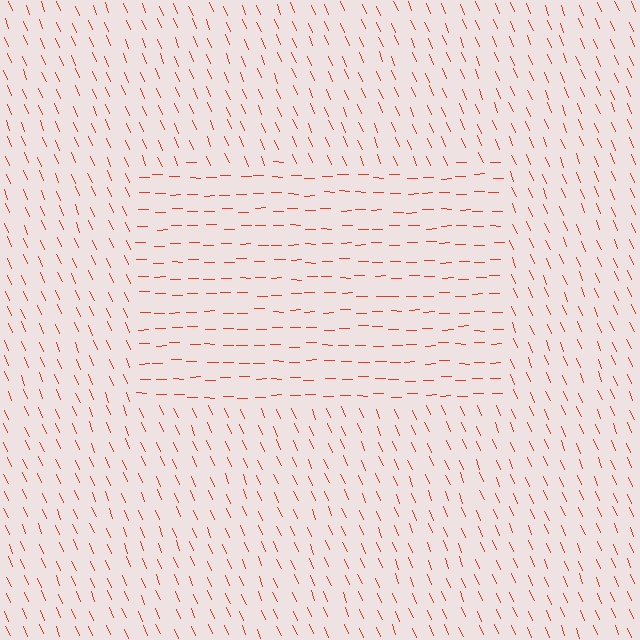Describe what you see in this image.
The image is filled with small red line segments. A rectangle region in the image has lines oriented differently from the surrounding lines, creating a visible texture boundary.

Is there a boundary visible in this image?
Yes, there is a texture boundary formed by a change in line orientation.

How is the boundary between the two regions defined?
The boundary is defined purely by a change in line orientation (approximately 67 degrees difference). All lines are the same color and thickness.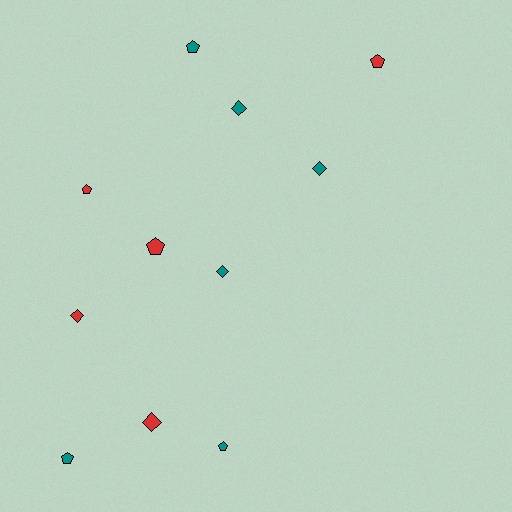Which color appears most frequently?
Teal, with 6 objects.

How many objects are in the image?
There are 11 objects.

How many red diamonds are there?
There are 2 red diamonds.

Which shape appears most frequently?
Pentagon, with 6 objects.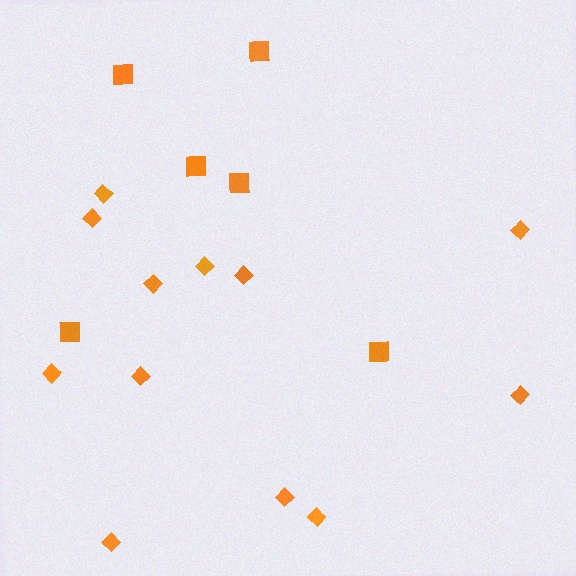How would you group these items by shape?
There are 2 groups: one group of squares (6) and one group of diamonds (12).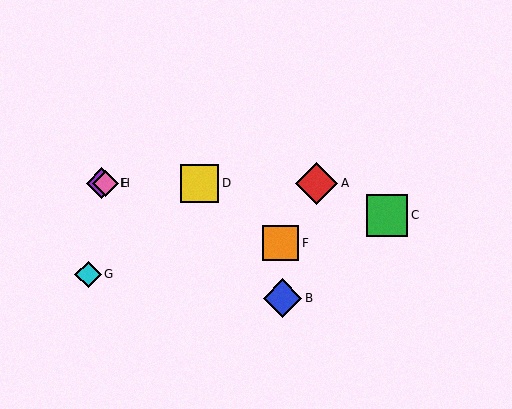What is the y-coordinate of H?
Object H is at y≈183.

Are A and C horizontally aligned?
No, A is at y≈184 and C is at y≈216.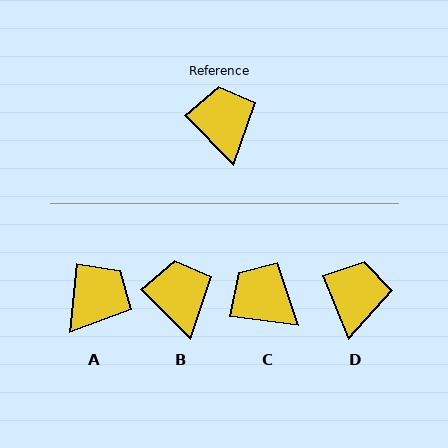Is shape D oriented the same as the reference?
No, it is off by about 23 degrees.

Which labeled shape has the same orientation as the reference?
B.